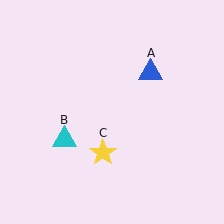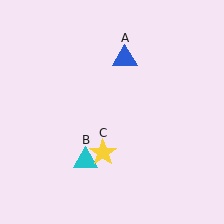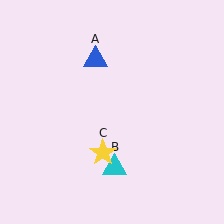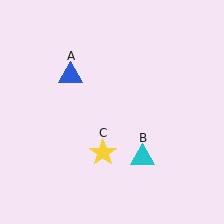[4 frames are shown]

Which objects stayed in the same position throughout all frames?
Yellow star (object C) remained stationary.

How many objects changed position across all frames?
2 objects changed position: blue triangle (object A), cyan triangle (object B).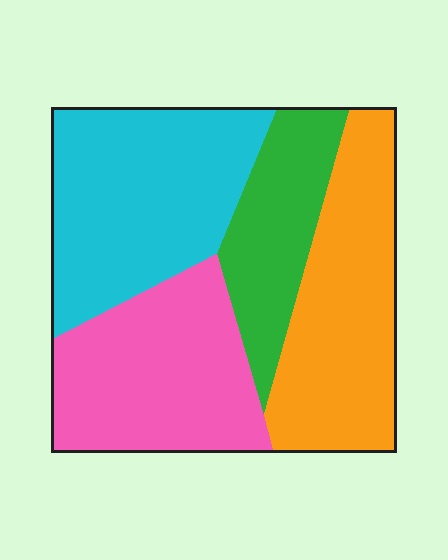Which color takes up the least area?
Green, at roughly 15%.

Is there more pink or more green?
Pink.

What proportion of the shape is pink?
Pink takes up between a sixth and a third of the shape.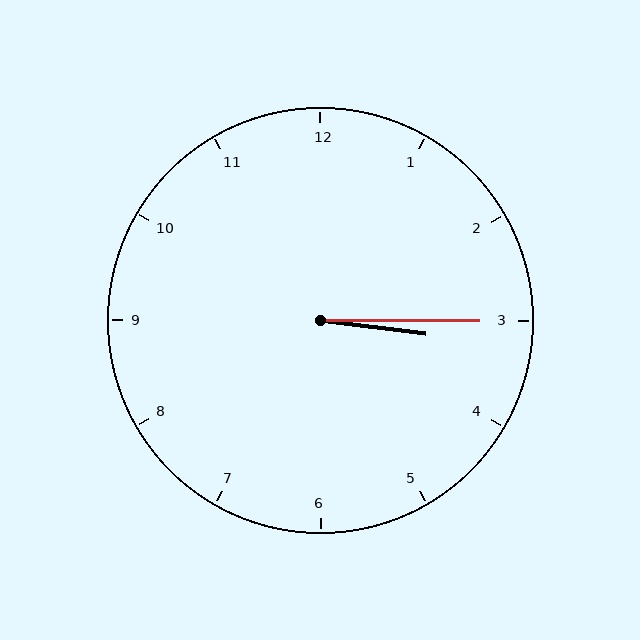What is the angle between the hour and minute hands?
Approximately 8 degrees.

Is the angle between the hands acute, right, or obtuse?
It is acute.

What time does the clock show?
3:15.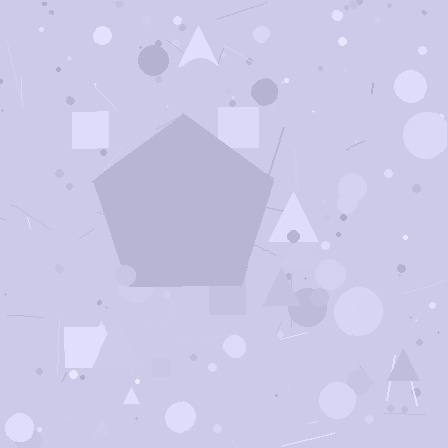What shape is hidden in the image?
A pentagon is hidden in the image.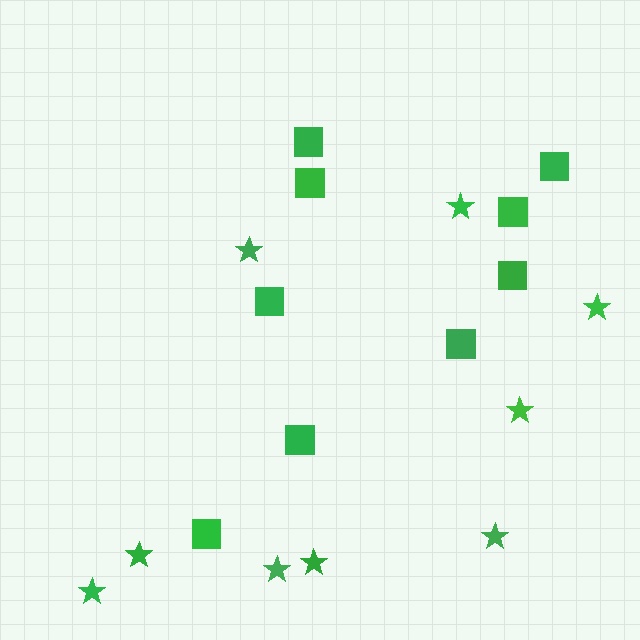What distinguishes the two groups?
There are 2 groups: one group of squares (9) and one group of stars (9).